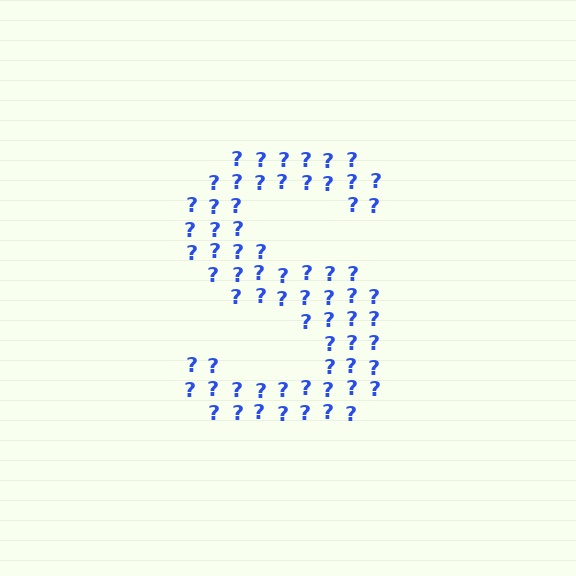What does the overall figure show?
The overall figure shows the letter S.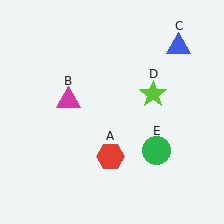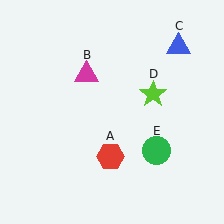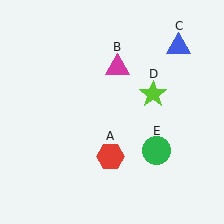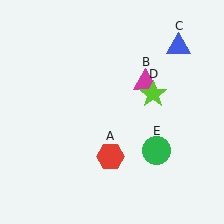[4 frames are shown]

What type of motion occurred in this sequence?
The magenta triangle (object B) rotated clockwise around the center of the scene.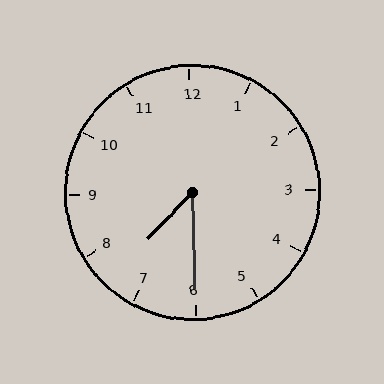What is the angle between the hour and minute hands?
Approximately 45 degrees.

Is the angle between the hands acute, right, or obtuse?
It is acute.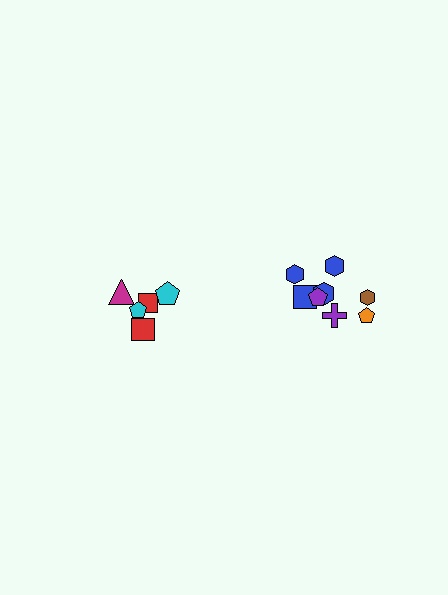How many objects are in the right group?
There are 8 objects.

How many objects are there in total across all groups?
There are 13 objects.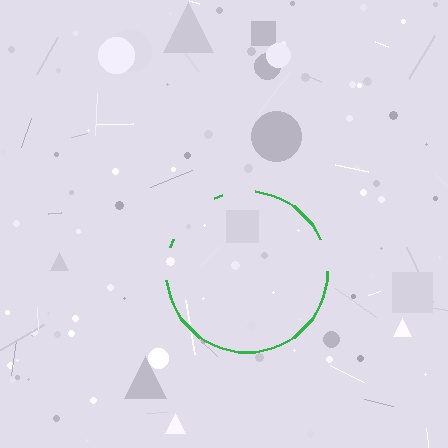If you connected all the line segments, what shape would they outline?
They would outline a circle.